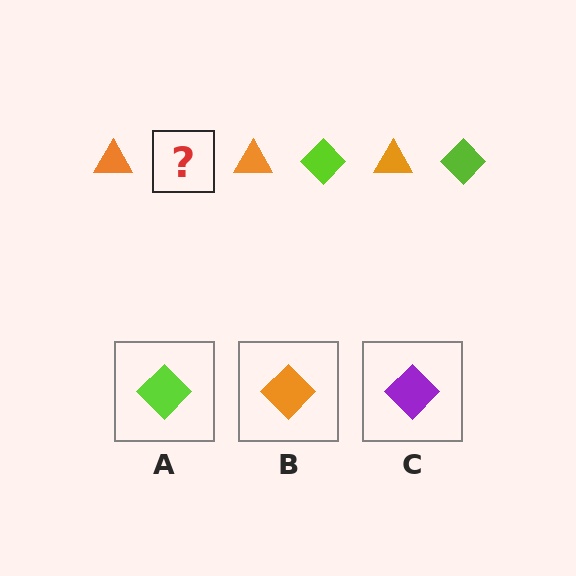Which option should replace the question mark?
Option A.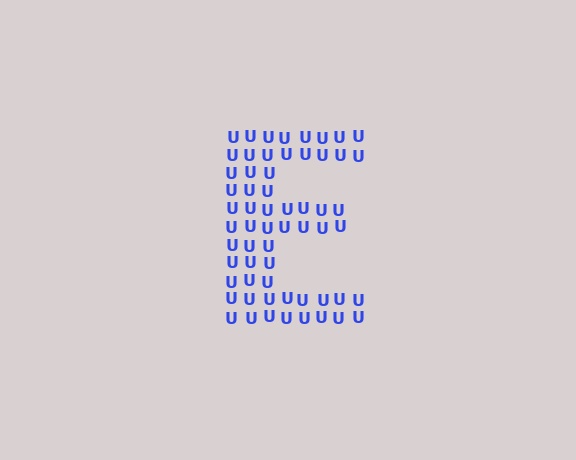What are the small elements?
The small elements are letter U's.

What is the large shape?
The large shape is the letter E.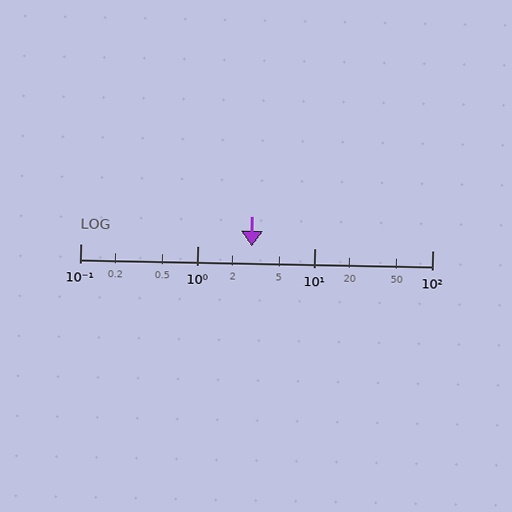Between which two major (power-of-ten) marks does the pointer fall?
The pointer is between 1 and 10.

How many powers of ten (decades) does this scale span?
The scale spans 3 decades, from 0.1 to 100.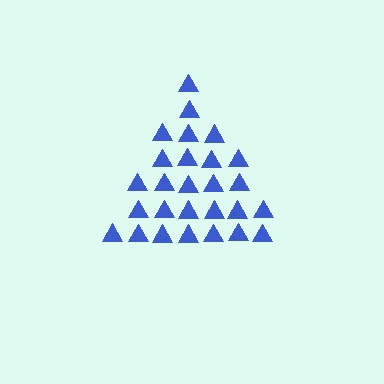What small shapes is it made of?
It is made of small triangles.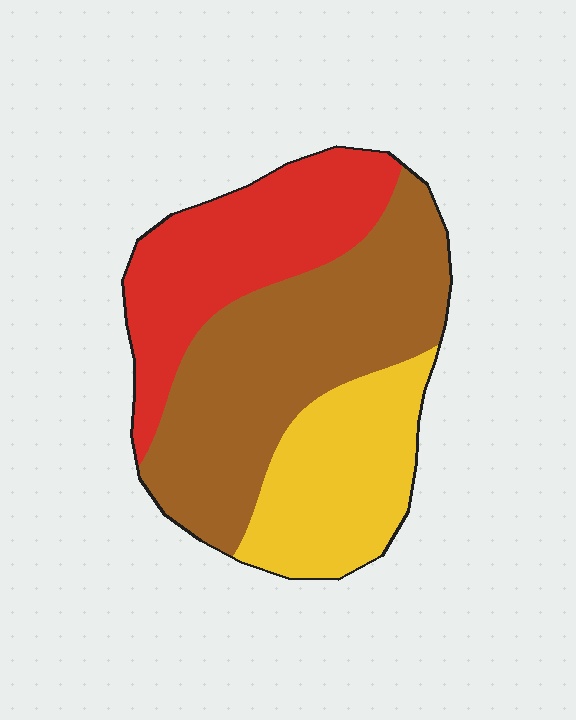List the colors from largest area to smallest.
From largest to smallest: brown, red, yellow.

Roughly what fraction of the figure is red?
Red covers about 30% of the figure.